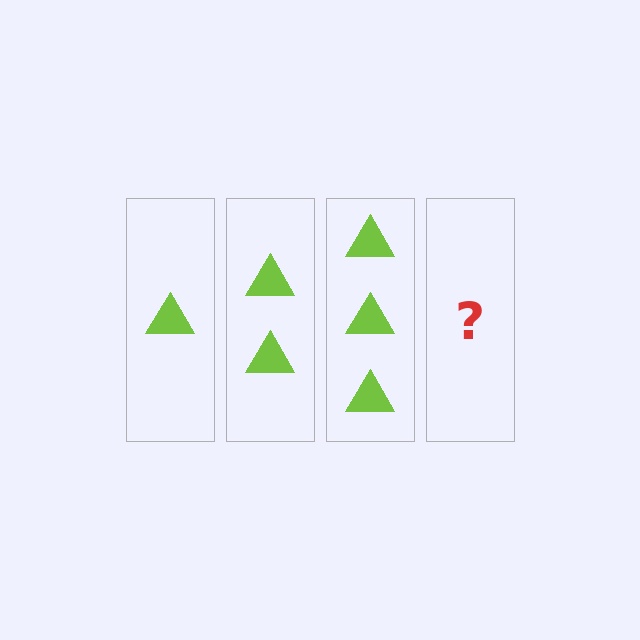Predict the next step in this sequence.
The next step is 4 triangles.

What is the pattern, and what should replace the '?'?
The pattern is that each step adds one more triangle. The '?' should be 4 triangles.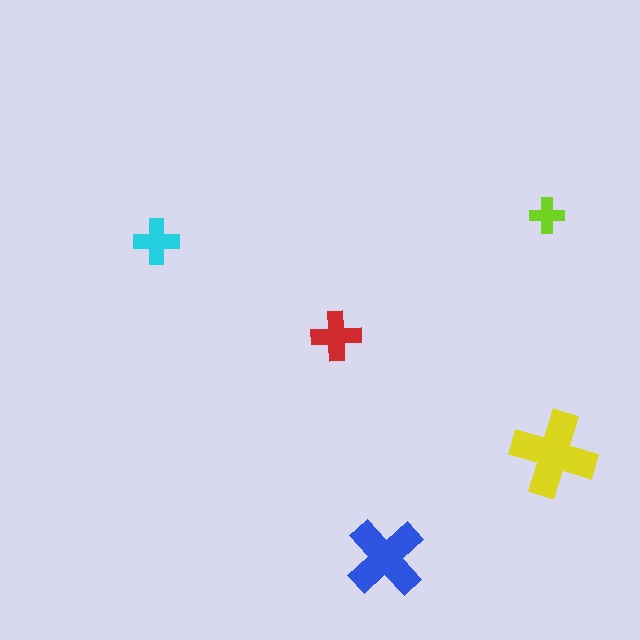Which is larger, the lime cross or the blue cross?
The blue one.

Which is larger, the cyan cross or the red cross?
The red one.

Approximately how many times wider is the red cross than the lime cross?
About 1.5 times wider.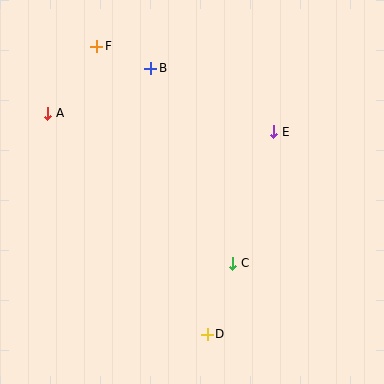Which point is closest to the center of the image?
Point C at (233, 263) is closest to the center.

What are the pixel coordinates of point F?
Point F is at (97, 46).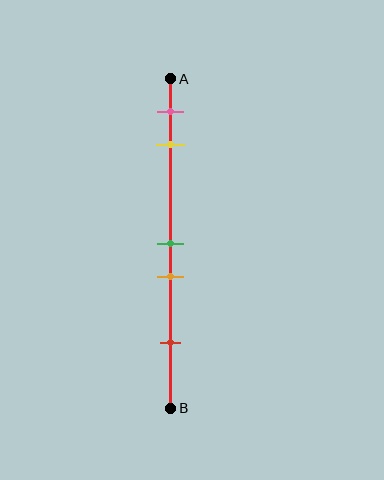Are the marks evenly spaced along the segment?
No, the marks are not evenly spaced.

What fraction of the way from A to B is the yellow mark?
The yellow mark is approximately 20% (0.2) of the way from A to B.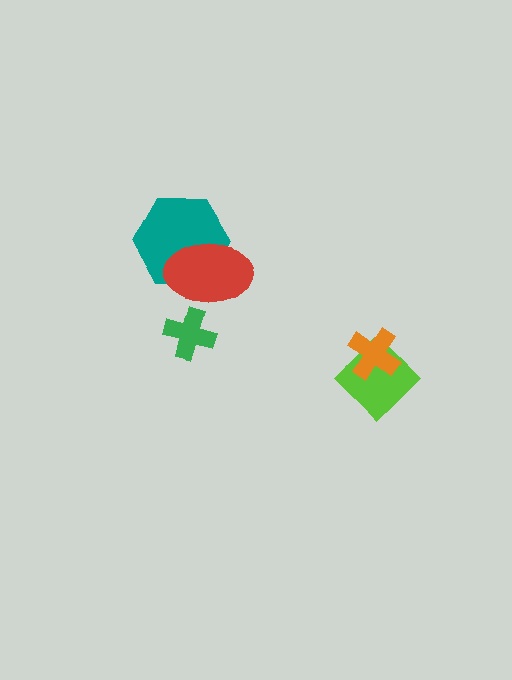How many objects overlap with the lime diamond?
1 object overlaps with the lime diamond.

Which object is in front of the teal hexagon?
The red ellipse is in front of the teal hexagon.